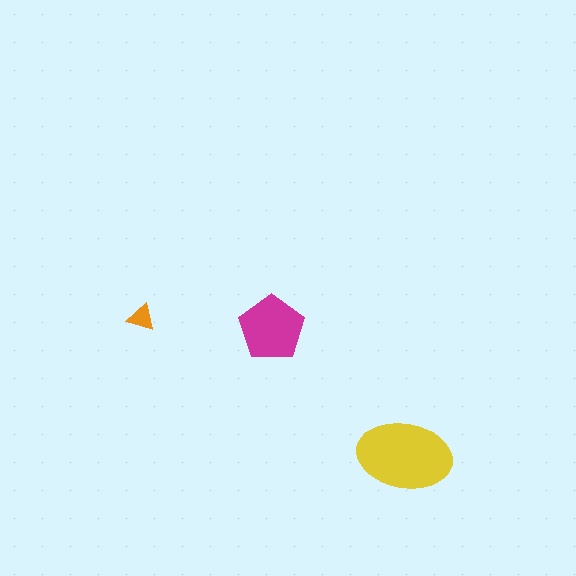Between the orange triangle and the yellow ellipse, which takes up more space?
The yellow ellipse.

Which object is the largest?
The yellow ellipse.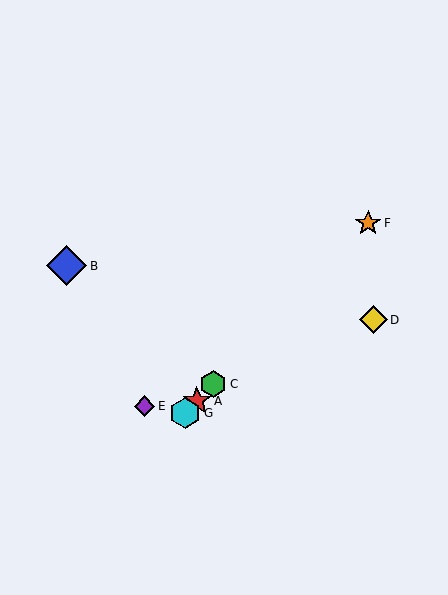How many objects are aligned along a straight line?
4 objects (A, C, F, G) are aligned along a straight line.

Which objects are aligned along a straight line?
Objects A, C, F, G are aligned along a straight line.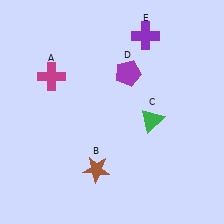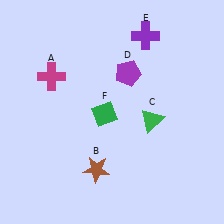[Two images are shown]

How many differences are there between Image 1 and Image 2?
There is 1 difference between the two images.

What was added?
A green diamond (F) was added in Image 2.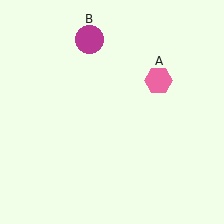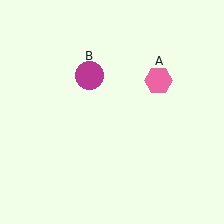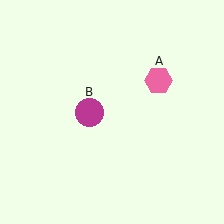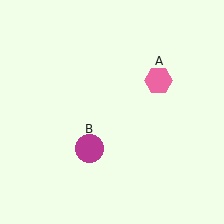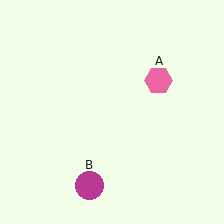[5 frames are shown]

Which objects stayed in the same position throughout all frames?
Pink hexagon (object A) remained stationary.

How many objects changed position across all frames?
1 object changed position: magenta circle (object B).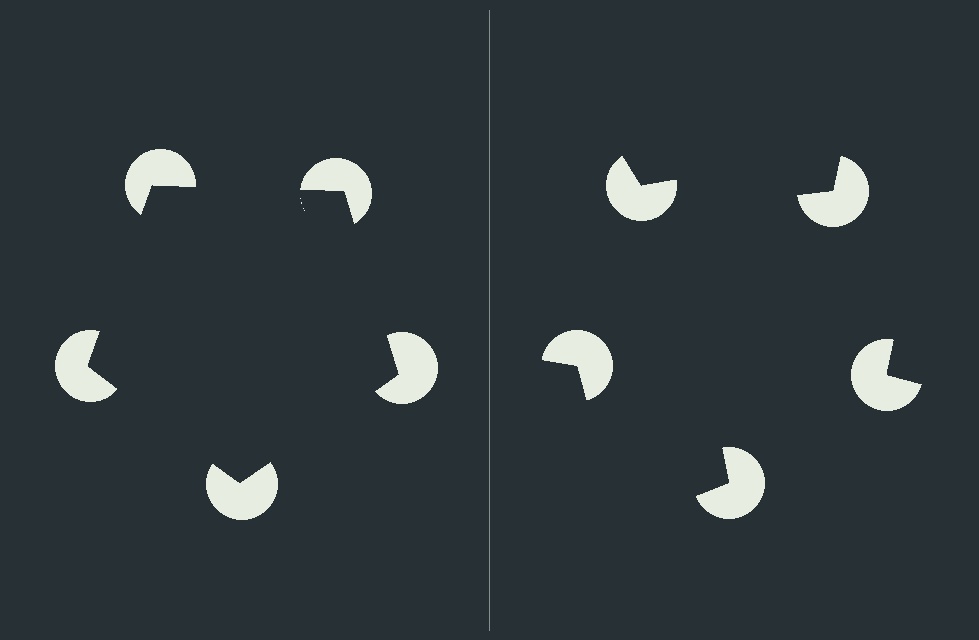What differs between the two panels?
The pac-man discs are positioned identically on both sides; only the wedge orientations differ. On the left they align to a pentagon; on the right they are misaligned.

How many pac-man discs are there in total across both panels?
10 — 5 on each side.